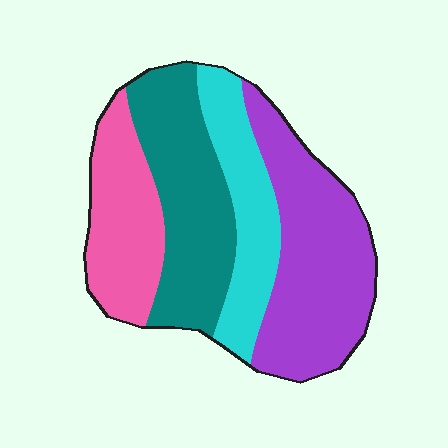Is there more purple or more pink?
Purple.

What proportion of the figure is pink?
Pink covers about 20% of the figure.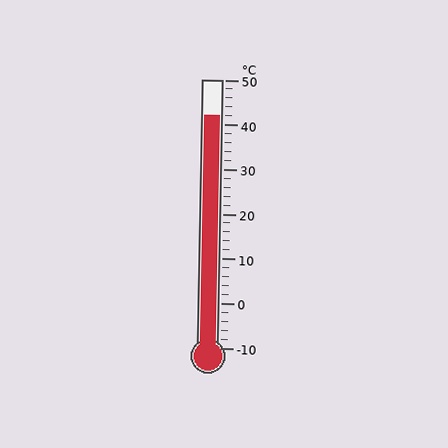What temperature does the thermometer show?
The thermometer shows approximately 42°C.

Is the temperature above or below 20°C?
The temperature is above 20°C.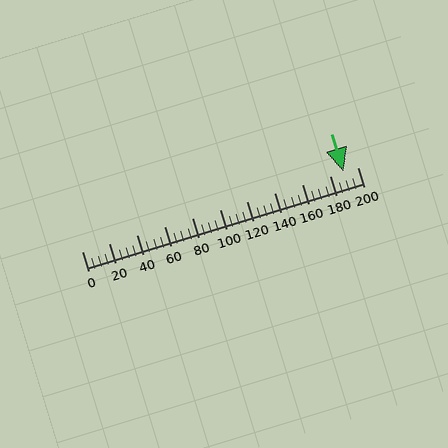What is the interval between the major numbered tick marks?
The major tick marks are spaced 20 units apart.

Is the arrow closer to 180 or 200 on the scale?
The arrow is closer to 200.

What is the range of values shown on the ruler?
The ruler shows values from 0 to 200.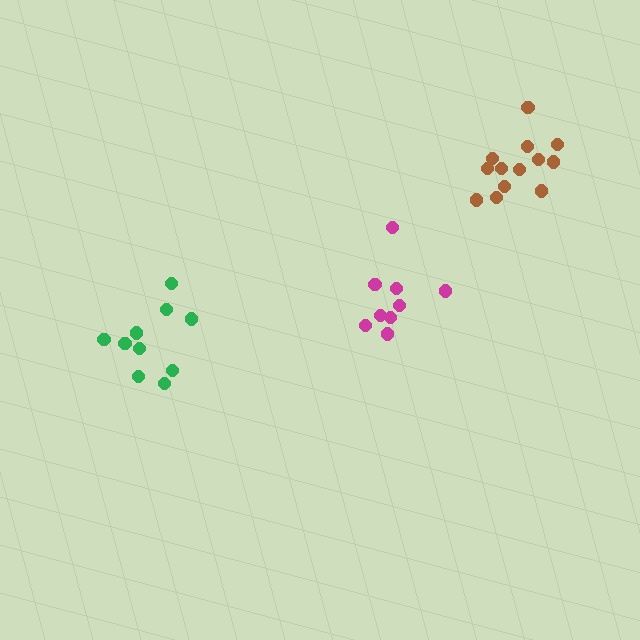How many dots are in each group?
Group 1: 13 dots, Group 2: 10 dots, Group 3: 9 dots (32 total).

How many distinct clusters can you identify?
There are 3 distinct clusters.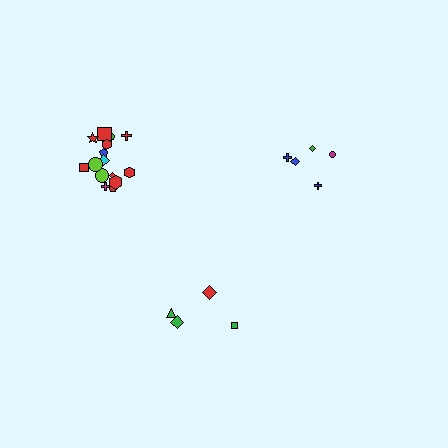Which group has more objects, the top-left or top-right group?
The top-left group.